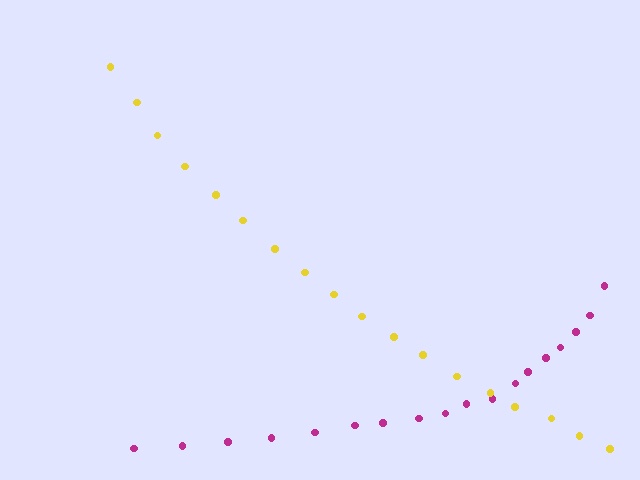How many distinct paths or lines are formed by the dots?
There are 2 distinct paths.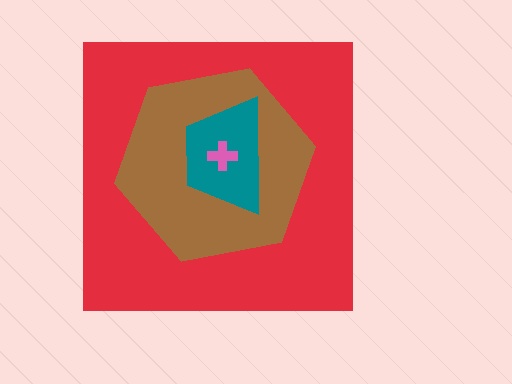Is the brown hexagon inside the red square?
Yes.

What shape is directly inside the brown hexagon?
The teal trapezoid.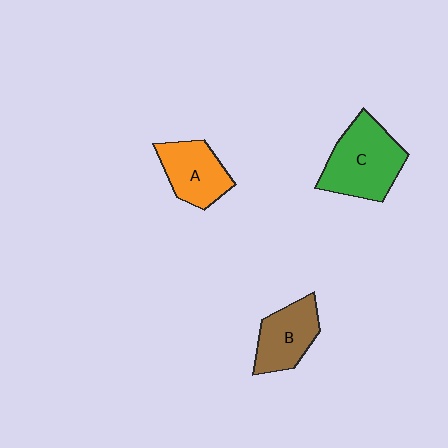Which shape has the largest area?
Shape C (green).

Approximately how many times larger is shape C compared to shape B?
Approximately 1.4 times.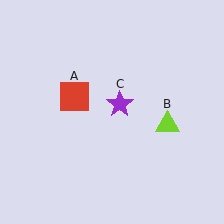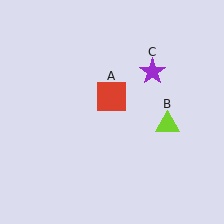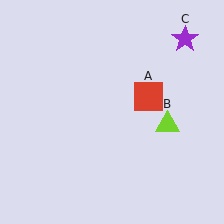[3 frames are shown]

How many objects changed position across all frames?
2 objects changed position: red square (object A), purple star (object C).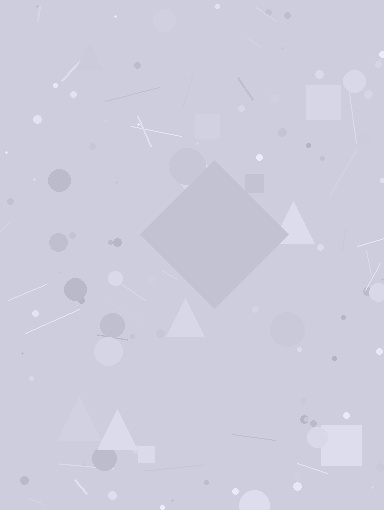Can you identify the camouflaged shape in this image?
The camouflaged shape is a diamond.